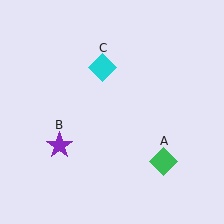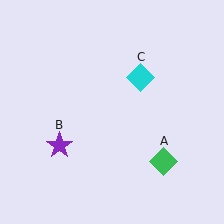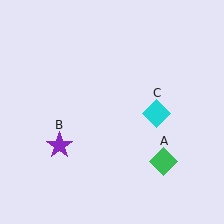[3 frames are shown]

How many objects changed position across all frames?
1 object changed position: cyan diamond (object C).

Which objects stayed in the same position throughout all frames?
Green diamond (object A) and purple star (object B) remained stationary.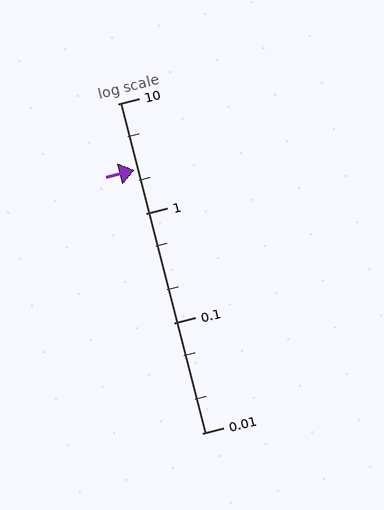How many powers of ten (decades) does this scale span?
The scale spans 3 decades, from 0.01 to 10.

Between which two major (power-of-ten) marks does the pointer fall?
The pointer is between 1 and 10.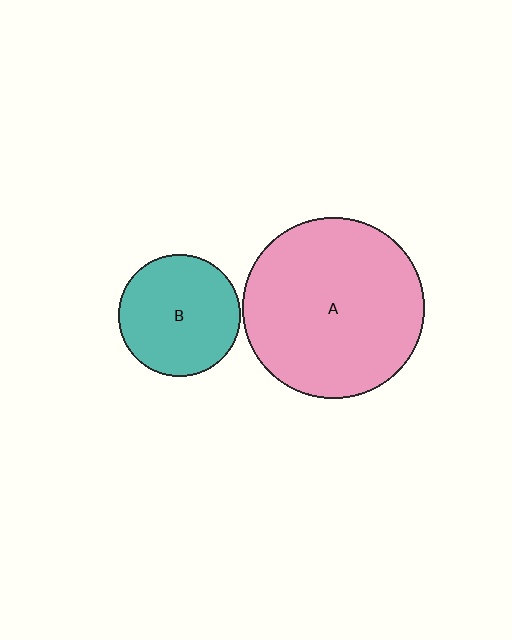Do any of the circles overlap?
No, none of the circles overlap.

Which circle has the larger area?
Circle A (pink).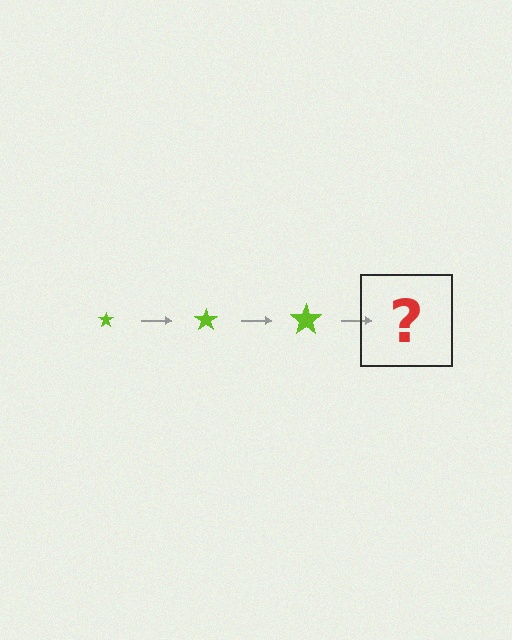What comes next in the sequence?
The next element should be a lime star, larger than the previous one.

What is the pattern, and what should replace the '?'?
The pattern is that the star gets progressively larger each step. The '?' should be a lime star, larger than the previous one.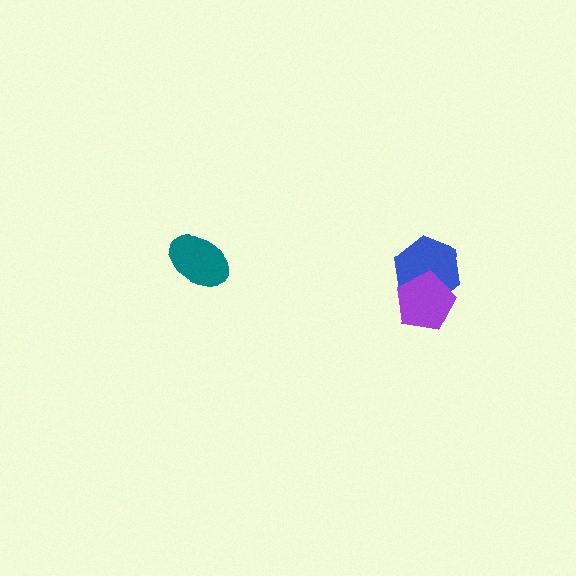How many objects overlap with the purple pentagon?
1 object overlaps with the purple pentagon.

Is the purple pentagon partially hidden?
No, no other shape covers it.